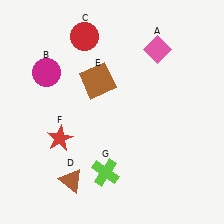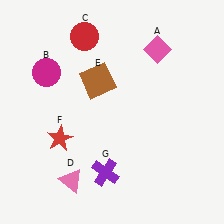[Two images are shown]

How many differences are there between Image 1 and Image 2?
There are 2 differences between the two images.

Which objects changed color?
D changed from brown to pink. G changed from lime to purple.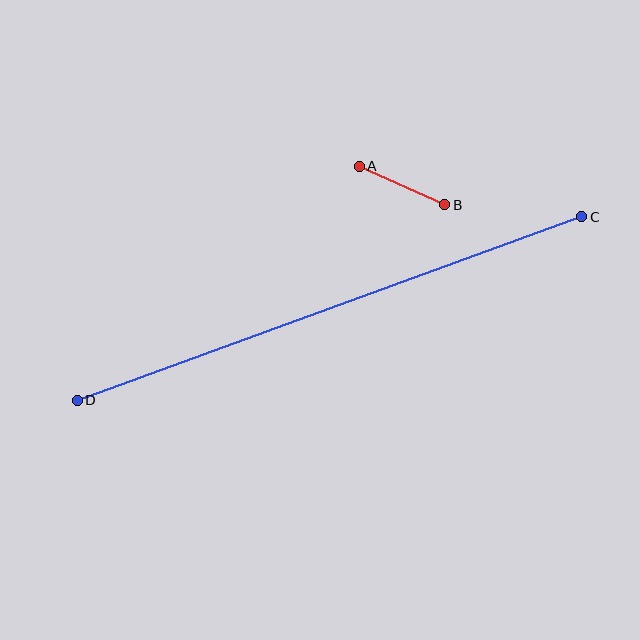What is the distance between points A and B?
The distance is approximately 93 pixels.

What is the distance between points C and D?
The distance is approximately 537 pixels.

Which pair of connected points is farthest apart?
Points C and D are farthest apart.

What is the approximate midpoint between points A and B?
The midpoint is at approximately (402, 185) pixels.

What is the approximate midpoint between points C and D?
The midpoint is at approximately (329, 308) pixels.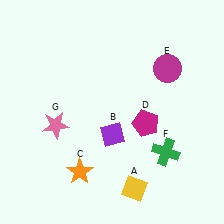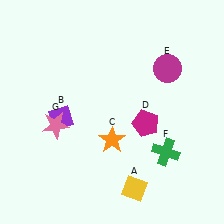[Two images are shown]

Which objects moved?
The objects that moved are: the purple diamond (B), the orange star (C).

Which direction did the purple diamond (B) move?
The purple diamond (B) moved left.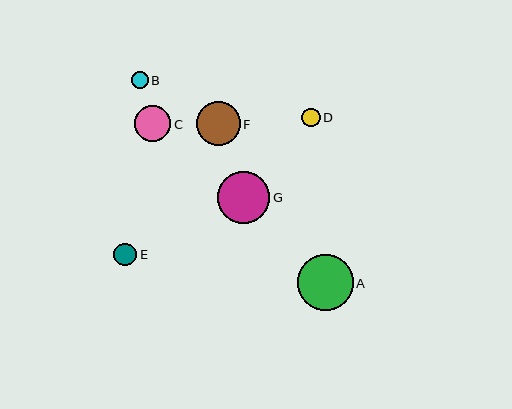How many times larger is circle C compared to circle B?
Circle C is approximately 2.1 times the size of circle B.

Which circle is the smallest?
Circle B is the smallest with a size of approximately 17 pixels.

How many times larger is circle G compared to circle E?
Circle G is approximately 2.3 times the size of circle E.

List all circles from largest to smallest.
From largest to smallest: A, G, F, C, E, D, B.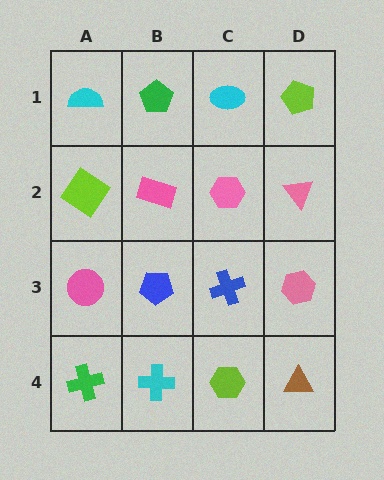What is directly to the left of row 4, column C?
A cyan cross.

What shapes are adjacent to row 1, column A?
A lime diamond (row 2, column A), a green pentagon (row 1, column B).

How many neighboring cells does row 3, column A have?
3.